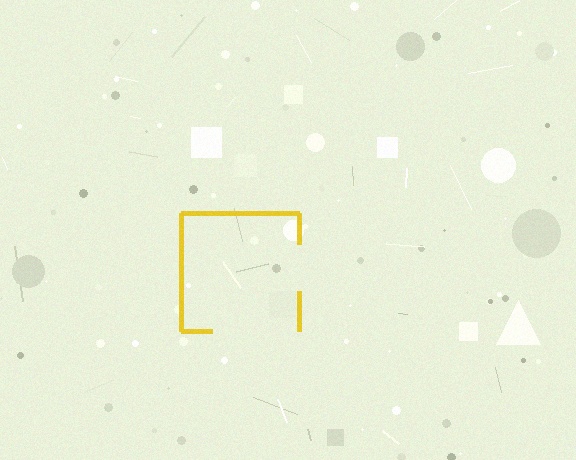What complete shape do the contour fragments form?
The contour fragments form a square.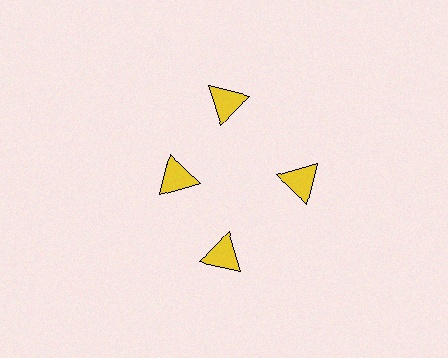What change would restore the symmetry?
The symmetry would be restored by moving it outward, back onto the ring so that all 4 triangles sit at equal angles and equal distance from the center.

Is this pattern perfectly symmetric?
No. The 4 yellow triangles are arranged in a ring, but one element near the 9 o'clock position is pulled inward toward the center, breaking the 4-fold rotational symmetry.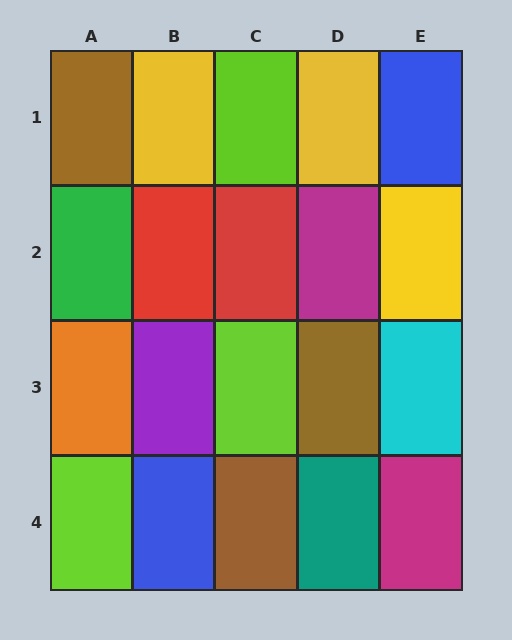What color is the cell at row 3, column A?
Orange.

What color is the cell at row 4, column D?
Teal.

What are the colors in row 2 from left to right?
Green, red, red, magenta, yellow.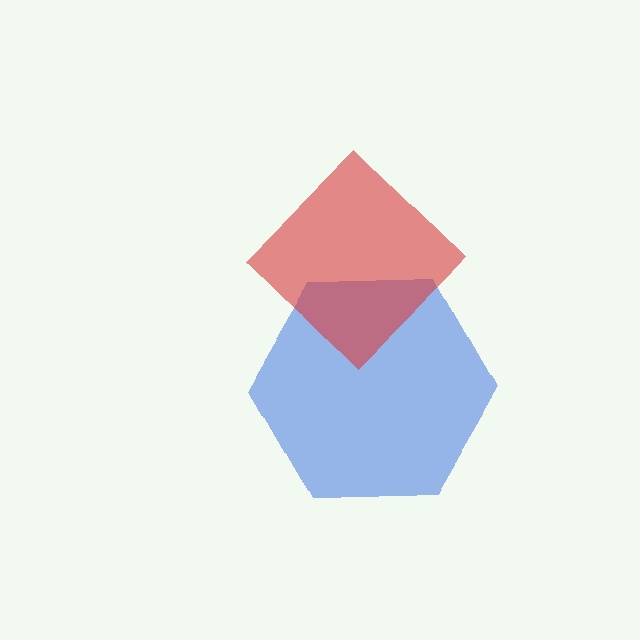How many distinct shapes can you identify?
There are 2 distinct shapes: a blue hexagon, a red diamond.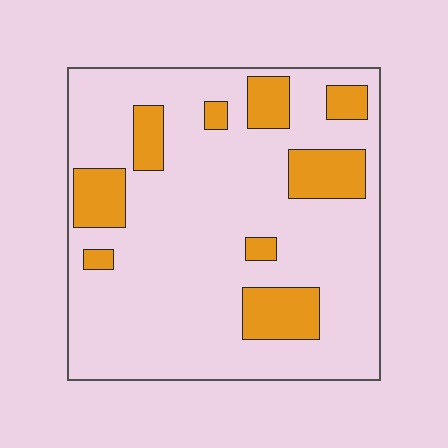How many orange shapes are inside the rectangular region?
9.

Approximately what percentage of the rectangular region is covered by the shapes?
Approximately 20%.